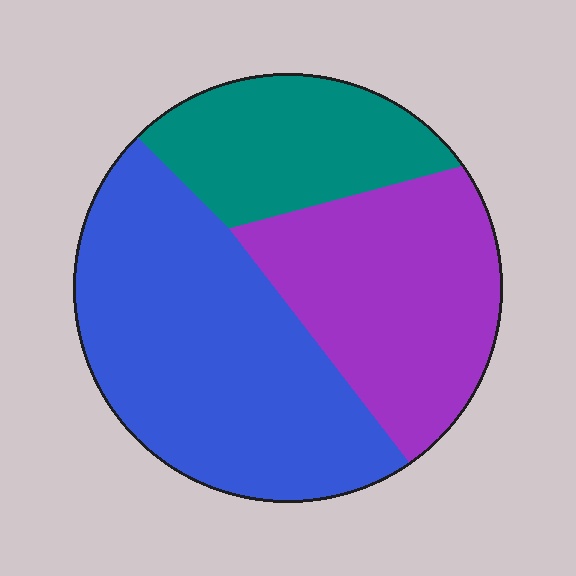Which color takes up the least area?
Teal, at roughly 20%.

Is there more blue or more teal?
Blue.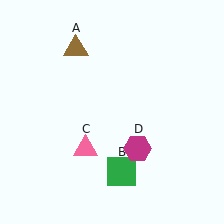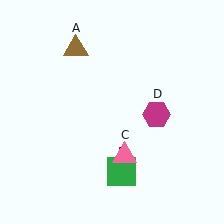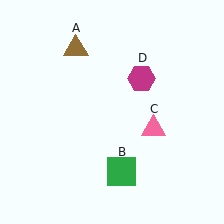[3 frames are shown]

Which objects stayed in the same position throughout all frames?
Brown triangle (object A) and green square (object B) remained stationary.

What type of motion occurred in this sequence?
The pink triangle (object C), magenta hexagon (object D) rotated counterclockwise around the center of the scene.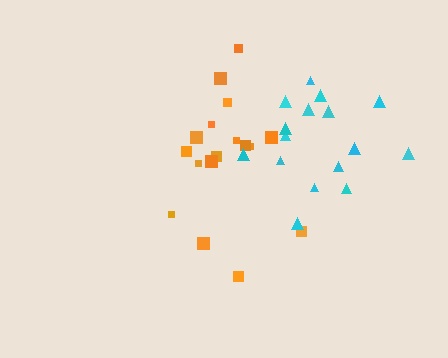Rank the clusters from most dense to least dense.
orange, cyan.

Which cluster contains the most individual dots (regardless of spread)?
Orange (17).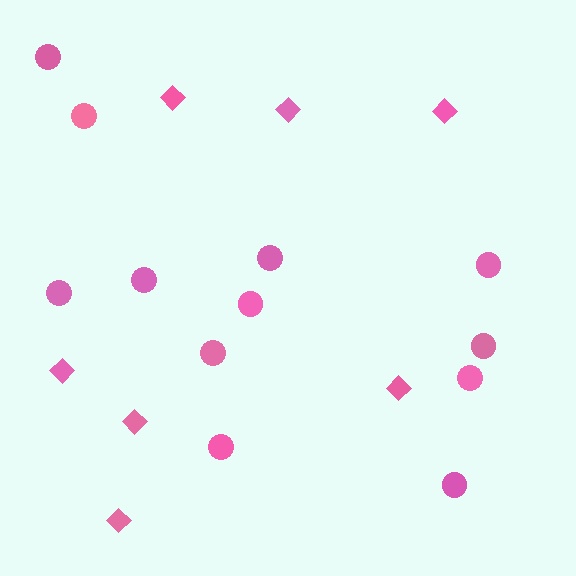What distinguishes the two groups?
There are 2 groups: one group of diamonds (7) and one group of circles (12).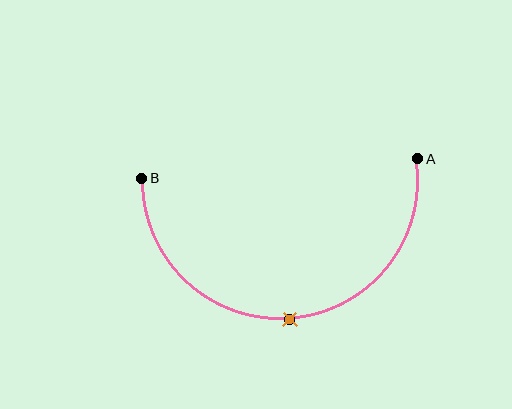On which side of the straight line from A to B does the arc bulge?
The arc bulges below the straight line connecting A and B.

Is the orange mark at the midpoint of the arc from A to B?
Yes. The orange mark lies on the arc at equal arc-length from both A and B — it is the arc midpoint.